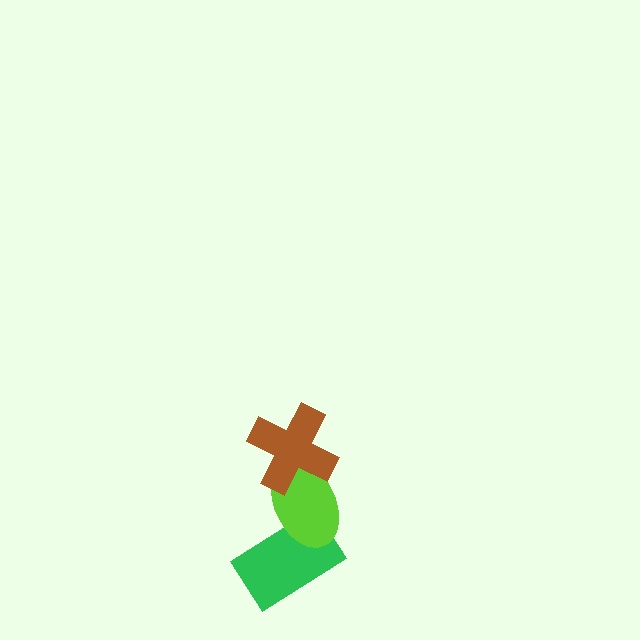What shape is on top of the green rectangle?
The lime ellipse is on top of the green rectangle.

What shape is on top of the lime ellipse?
The brown cross is on top of the lime ellipse.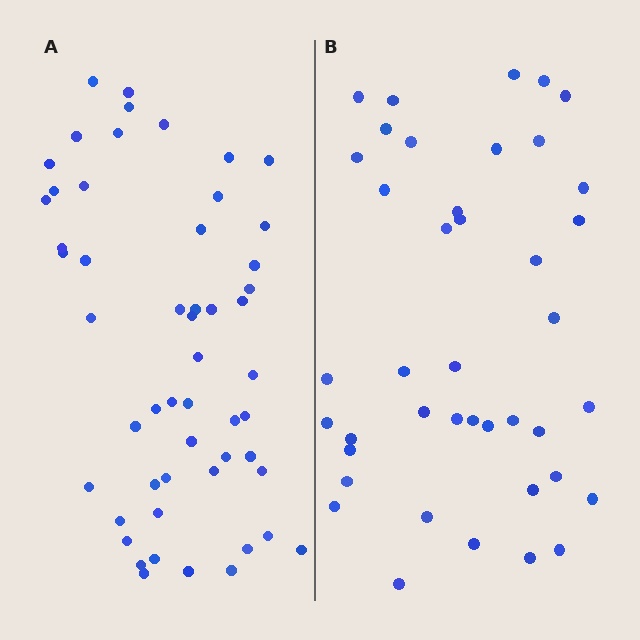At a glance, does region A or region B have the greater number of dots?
Region A (the left region) has more dots.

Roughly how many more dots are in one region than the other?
Region A has roughly 12 or so more dots than region B.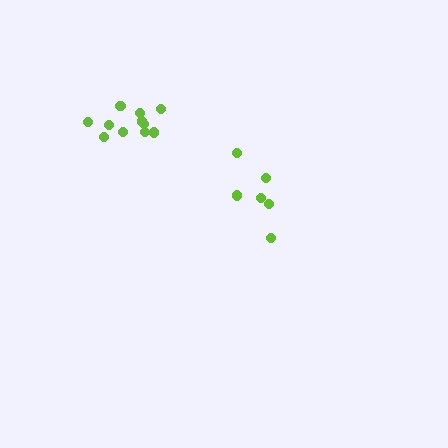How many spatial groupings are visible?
There are 2 spatial groupings.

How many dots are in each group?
Group 1: 11 dots, Group 2: 6 dots (17 total).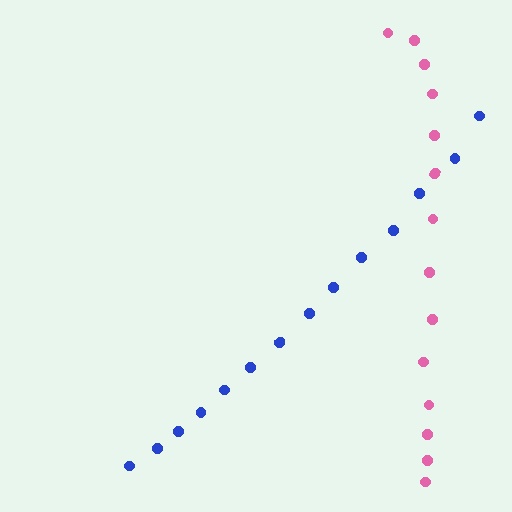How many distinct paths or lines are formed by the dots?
There are 2 distinct paths.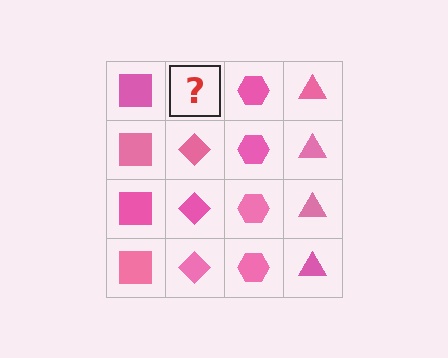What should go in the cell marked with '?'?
The missing cell should contain a pink diamond.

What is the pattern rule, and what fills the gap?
The rule is that each column has a consistent shape. The gap should be filled with a pink diamond.